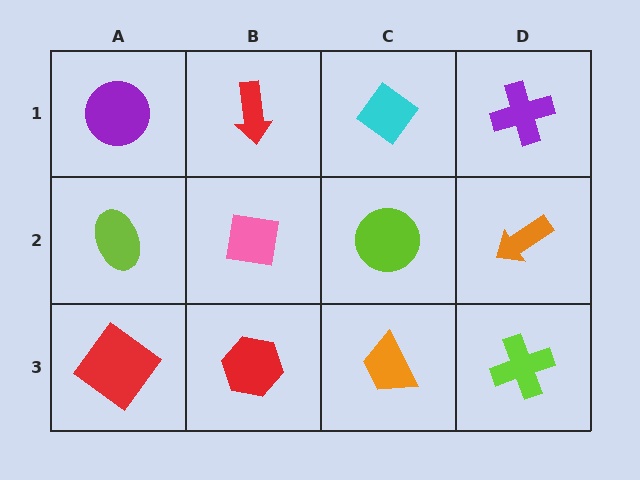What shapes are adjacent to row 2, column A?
A purple circle (row 1, column A), a red diamond (row 3, column A), a pink square (row 2, column B).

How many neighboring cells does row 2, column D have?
3.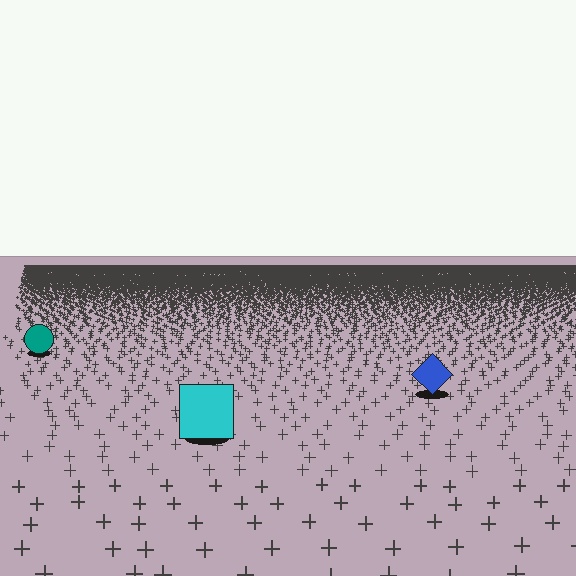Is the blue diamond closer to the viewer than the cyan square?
No. The cyan square is closer — you can tell from the texture gradient: the ground texture is coarser near it.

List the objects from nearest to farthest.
From nearest to farthest: the cyan square, the blue diamond, the teal circle.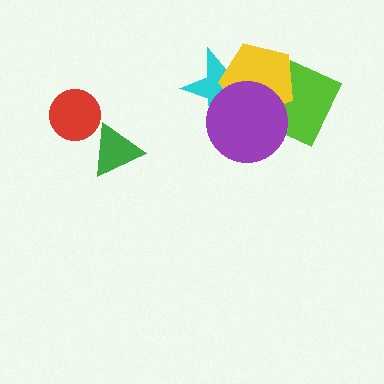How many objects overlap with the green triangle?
0 objects overlap with the green triangle.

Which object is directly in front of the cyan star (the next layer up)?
The yellow pentagon is directly in front of the cyan star.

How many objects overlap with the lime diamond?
3 objects overlap with the lime diamond.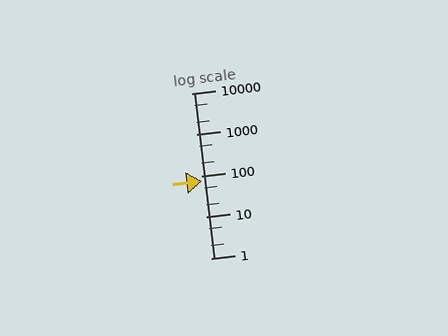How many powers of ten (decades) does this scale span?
The scale spans 4 decades, from 1 to 10000.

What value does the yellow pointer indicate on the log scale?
The pointer indicates approximately 73.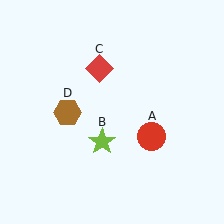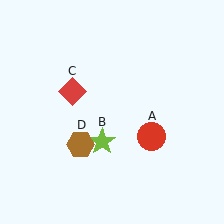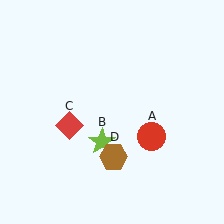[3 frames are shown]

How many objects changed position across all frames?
2 objects changed position: red diamond (object C), brown hexagon (object D).